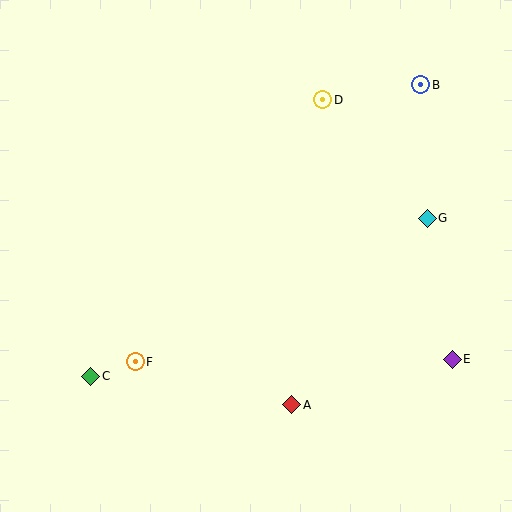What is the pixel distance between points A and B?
The distance between A and B is 345 pixels.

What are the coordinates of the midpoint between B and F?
The midpoint between B and F is at (278, 223).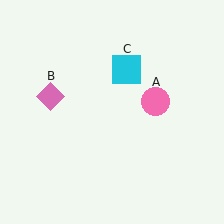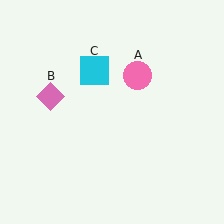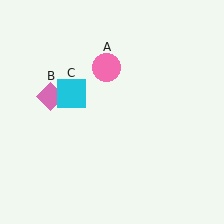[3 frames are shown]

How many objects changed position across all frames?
2 objects changed position: pink circle (object A), cyan square (object C).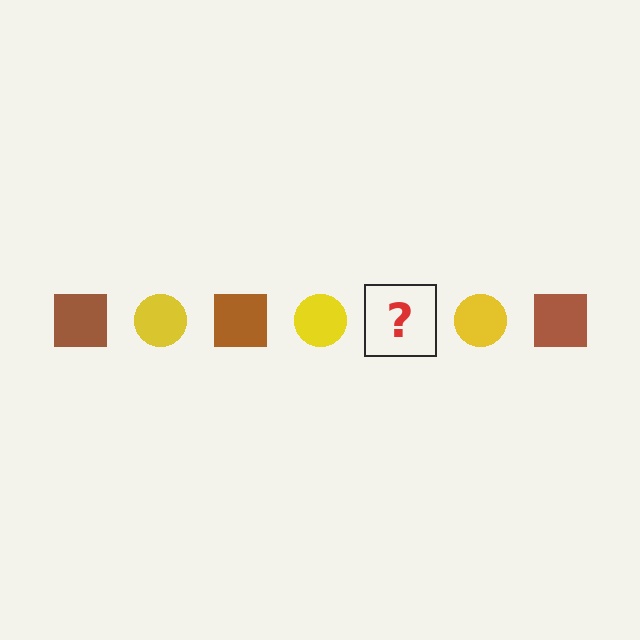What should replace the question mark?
The question mark should be replaced with a brown square.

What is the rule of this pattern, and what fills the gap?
The rule is that the pattern alternates between brown square and yellow circle. The gap should be filled with a brown square.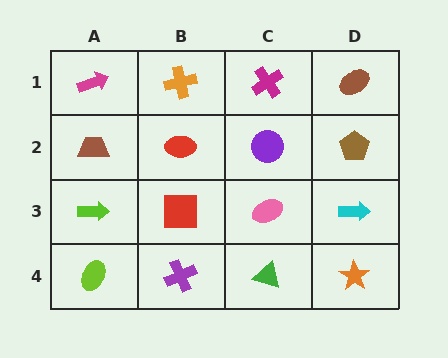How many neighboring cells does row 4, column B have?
3.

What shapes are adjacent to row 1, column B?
A red ellipse (row 2, column B), a magenta arrow (row 1, column A), a magenta cross (row 1, column C).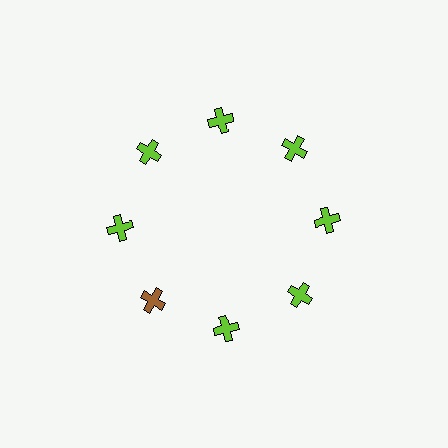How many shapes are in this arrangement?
There are 8 shapes arranged in a ring pattern.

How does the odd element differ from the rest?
It has a different color: brown instead of lime.